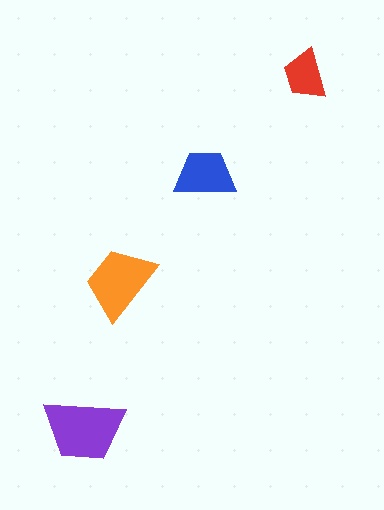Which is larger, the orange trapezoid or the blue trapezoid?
The orange one.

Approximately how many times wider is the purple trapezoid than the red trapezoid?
About 1.5 times wider.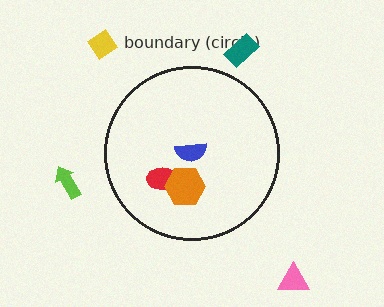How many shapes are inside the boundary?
3 inside, 4 outside.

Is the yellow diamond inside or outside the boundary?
Outside.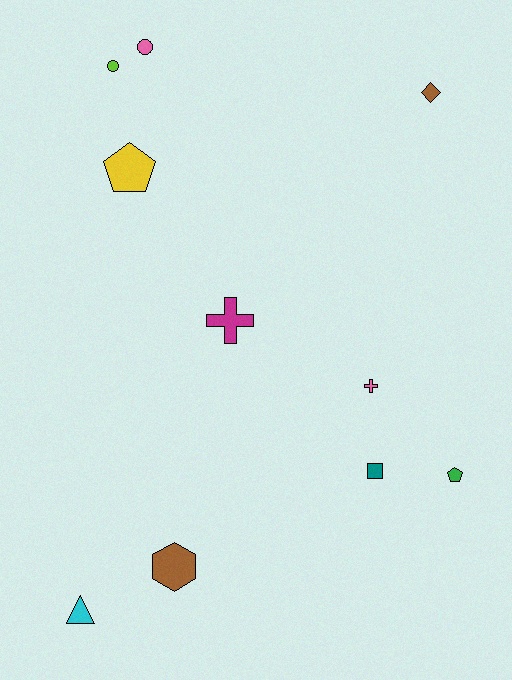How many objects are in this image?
There are 10 objects.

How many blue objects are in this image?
There are no blue objects.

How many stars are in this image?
There are no stars.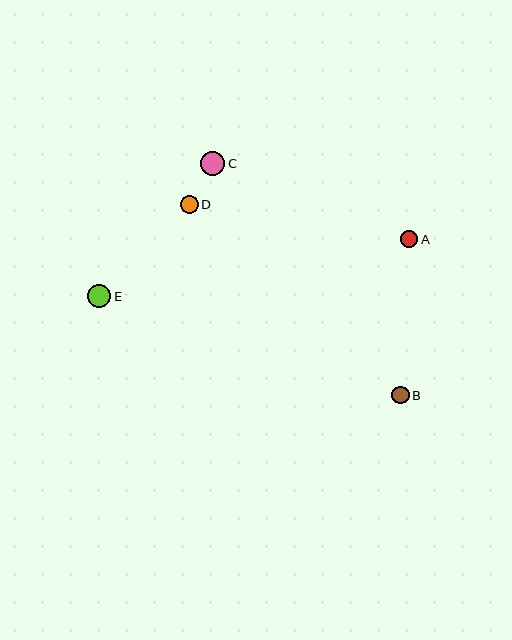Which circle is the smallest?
Circle A is the smallest with a size of approximately 17 pixels.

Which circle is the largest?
Circle C is the largest with a size of approximately 24 pixels.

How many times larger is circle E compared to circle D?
Circle E is approximately 1.3 times the size of circle D.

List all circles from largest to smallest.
From largest to smallest: C, E, D, B, A.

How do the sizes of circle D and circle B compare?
Circle D and circle B are approximately the same size.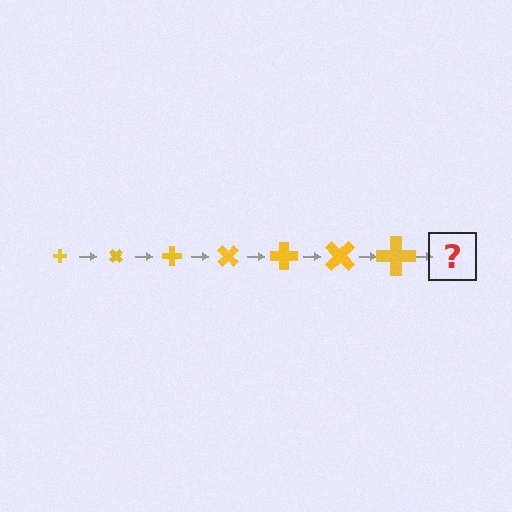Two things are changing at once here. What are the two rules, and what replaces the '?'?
The two rules are that the cross grows larger each step and it rotates 45 degrees each step. The '?' should be a cross, larger than the previous one and rotated 315 degrees from the start.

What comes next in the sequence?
The next element should be a cross, larger than the previous one and rotated 315 degrees from the start.